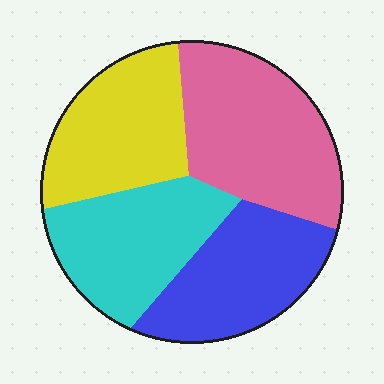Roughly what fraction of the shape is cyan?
Cyan covers about 25% of the shape.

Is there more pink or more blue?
Pink.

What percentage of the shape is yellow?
Yellow covers 23% of the shape.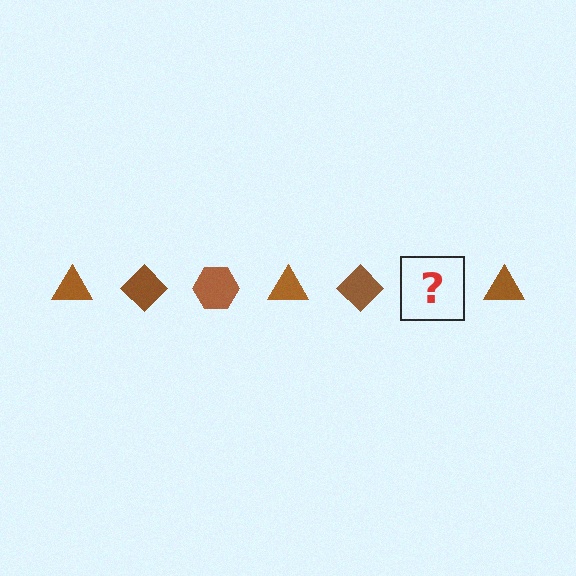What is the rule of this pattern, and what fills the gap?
The rule is that the pattern cycles through triangle, diamond, hexagon shapes in brown. The gap should be filled with a brown hexagon.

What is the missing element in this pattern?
The missing element is a brown hexagon.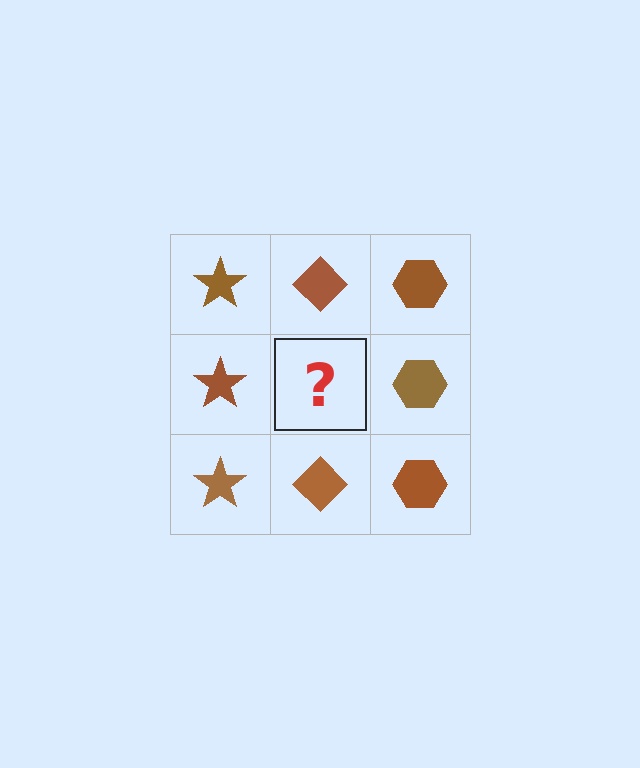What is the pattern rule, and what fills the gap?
The rule is that each column has a consistent shape. The gap should be filled with a brown diamond.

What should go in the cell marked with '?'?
The missing cell should contain a brown diamond.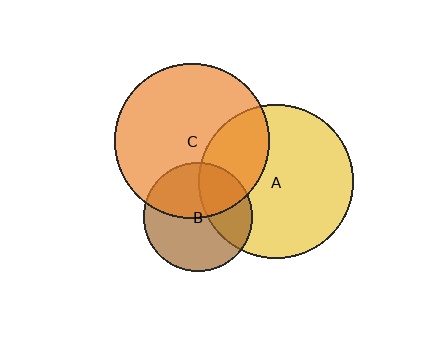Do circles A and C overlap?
Yes.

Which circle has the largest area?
Circle C (orange).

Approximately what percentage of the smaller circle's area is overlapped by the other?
Approximately 30%.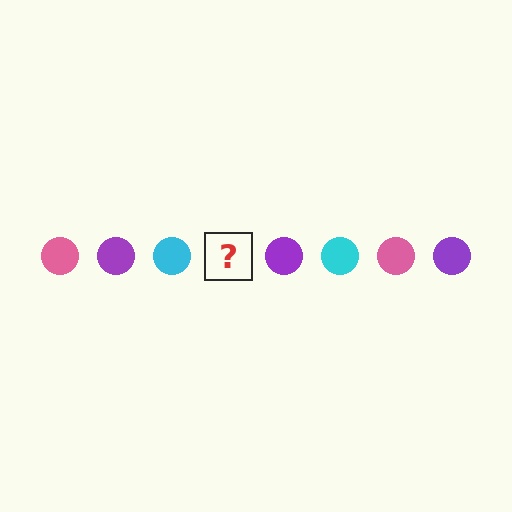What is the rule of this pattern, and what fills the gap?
The rule is that the pattern cycles through pink, purple, cyan circles. The gap should be filled with a pink circle.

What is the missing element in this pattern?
The missing element is a pink circle.